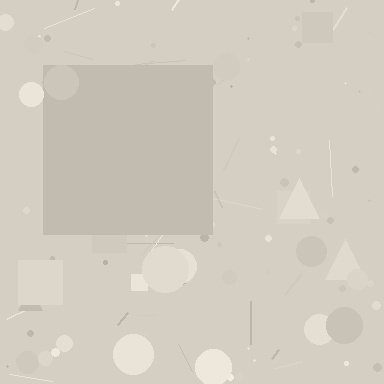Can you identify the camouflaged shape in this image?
The camouflaged shape is a square.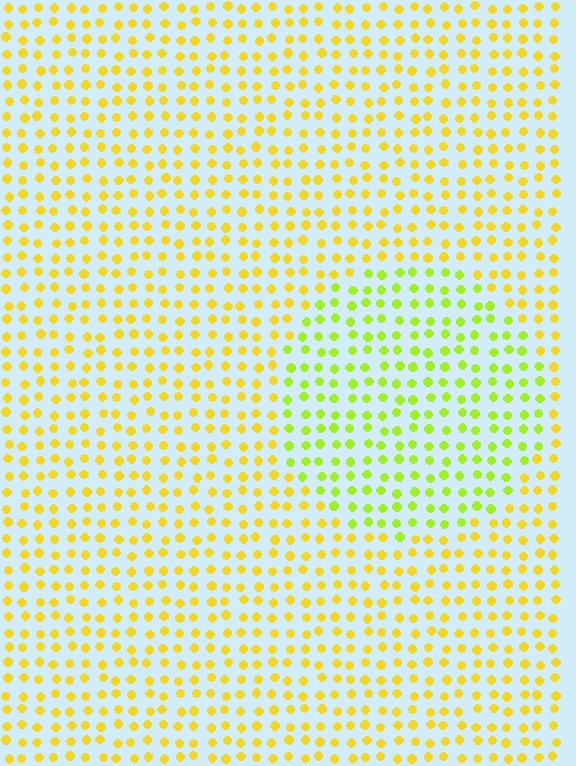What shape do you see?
I see a circle.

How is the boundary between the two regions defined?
The boundary is defined purely by a slight shift in hue (about 32 degrees). Spacing, size, and orientation are identical on both sides.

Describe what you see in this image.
The image is filled with small yellow elements in a uniform arrangement. A circle-shaped region is visible where the elements are tinted to a slightly different hue, forming a subtle color boundary.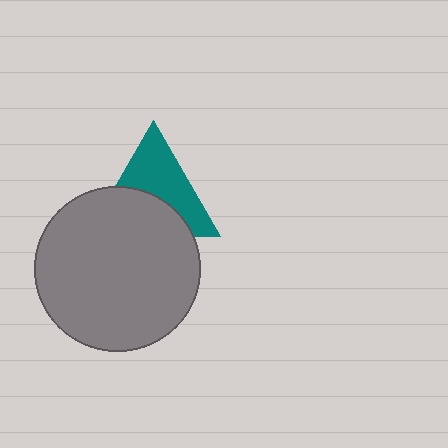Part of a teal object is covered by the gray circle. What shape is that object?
It is a triangle.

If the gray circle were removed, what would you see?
You would see the complete teal triangle.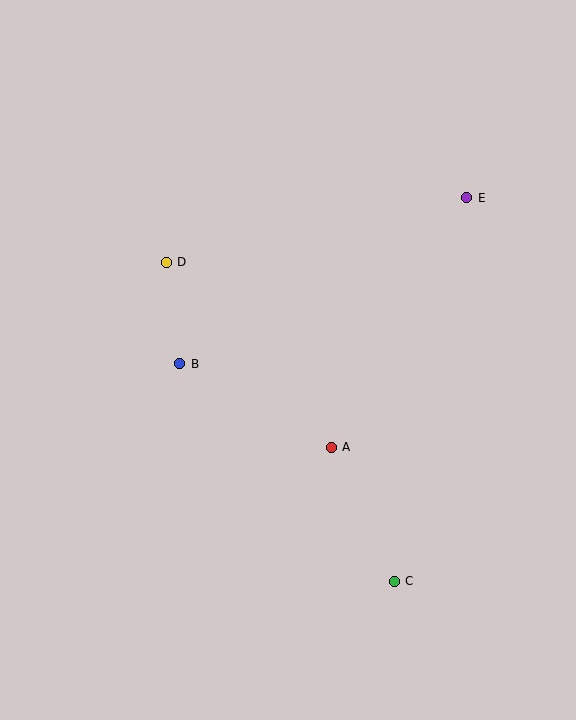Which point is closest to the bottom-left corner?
Point B is closest to the bottom-left corner.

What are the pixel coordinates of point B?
Point B is at (180, 364).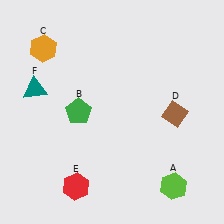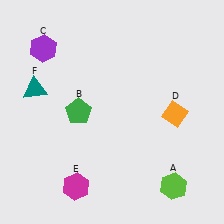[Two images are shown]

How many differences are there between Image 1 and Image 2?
There are 3 differences between the two images.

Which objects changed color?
C changed from orange to purple. D changed from brown to orange. E changed from red to magenta.